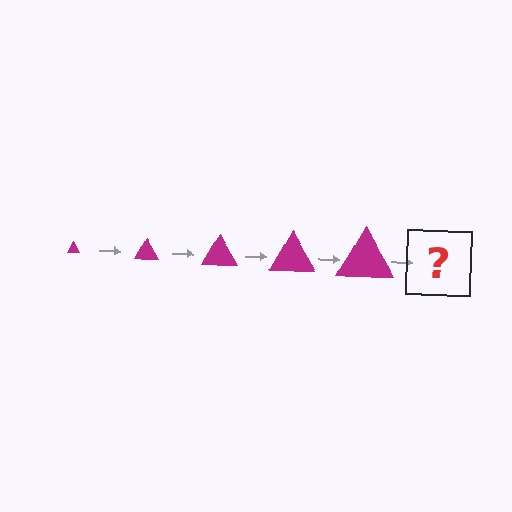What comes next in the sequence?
The next element should be a magenta triangle, larger than the previous one.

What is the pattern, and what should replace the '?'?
The pattern is that the triangle gets progressively larger each step. The '?' should be a magenta triangle, larger than the previous one.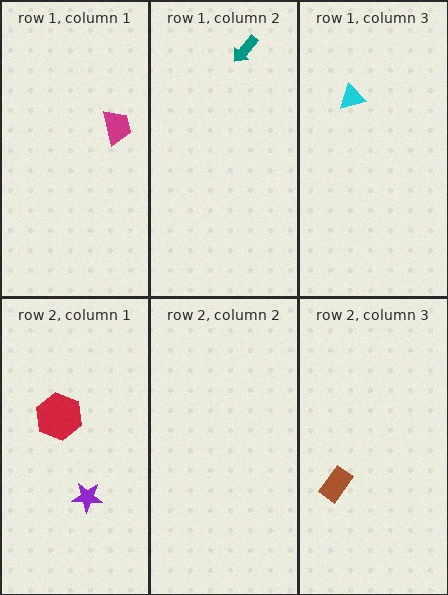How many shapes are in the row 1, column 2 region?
1.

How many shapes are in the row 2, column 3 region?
1.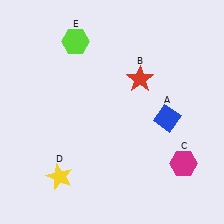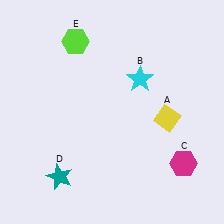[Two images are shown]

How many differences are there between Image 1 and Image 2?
There are 3 differences between the two images.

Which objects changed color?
A changed from blue to yellow. B changed from red to cyan. D changed from yellow to teal.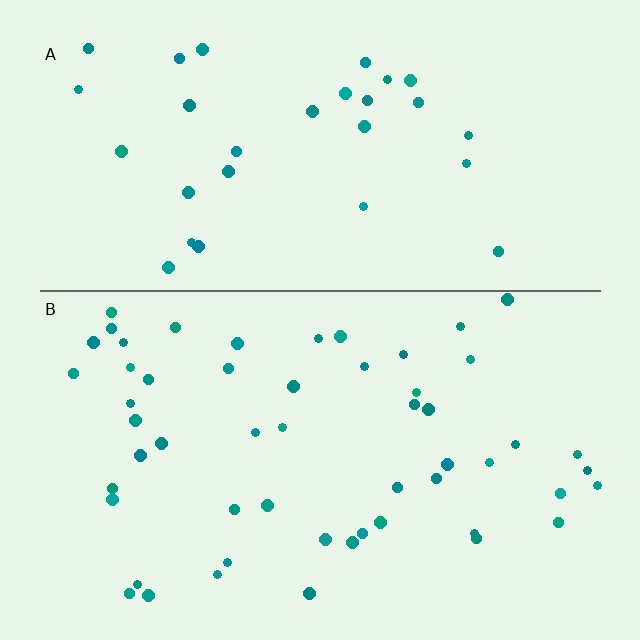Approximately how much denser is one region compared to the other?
Approximately 1.8× — region B over region A.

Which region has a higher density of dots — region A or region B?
B (the bottom).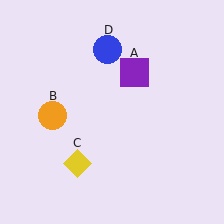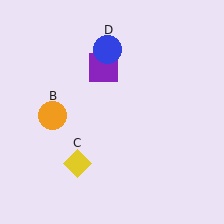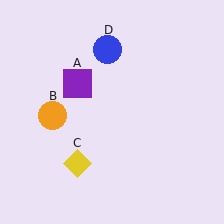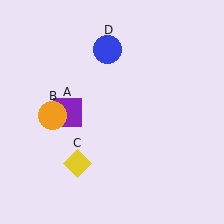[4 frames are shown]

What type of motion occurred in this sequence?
The purple square (object A) rotated counterclockwise around the center of the scene.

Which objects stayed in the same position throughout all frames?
Orange circle (object B) and yellow diamond (object C) and blue circle (object D) remained stationary.